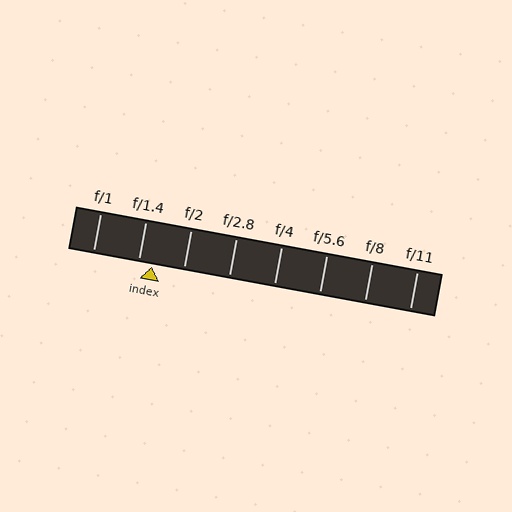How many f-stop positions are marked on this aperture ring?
There are 8 f-stop positions marked.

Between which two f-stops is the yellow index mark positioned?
The index mark is between f/1.4 and f/2.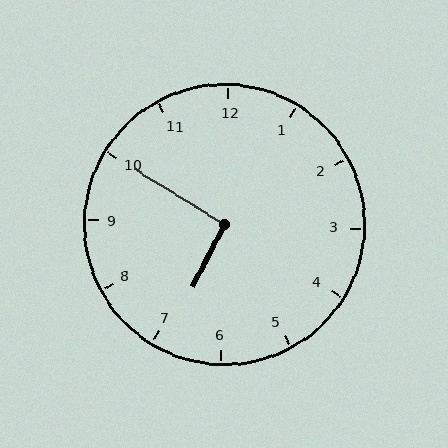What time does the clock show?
6:50.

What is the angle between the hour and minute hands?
Approximately 95 degrees.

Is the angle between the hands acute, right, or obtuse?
It is right.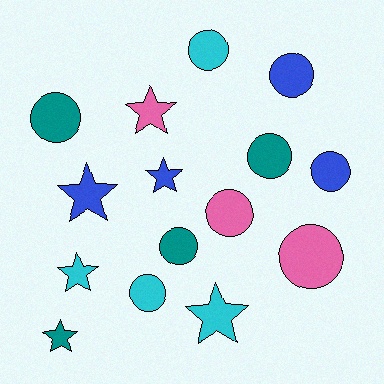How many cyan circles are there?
There are 2 cyan circles.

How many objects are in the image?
There are 15 objects.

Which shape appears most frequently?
Circle, with 9 objects.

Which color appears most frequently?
Teal, with 4 objects.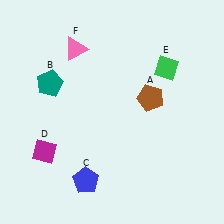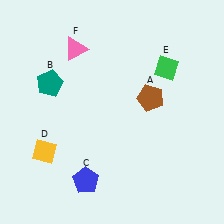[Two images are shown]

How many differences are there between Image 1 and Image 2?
There is 1 difference between the two images.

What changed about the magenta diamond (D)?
In Image 1, D is magenta. In Image 2, it changed to yellow.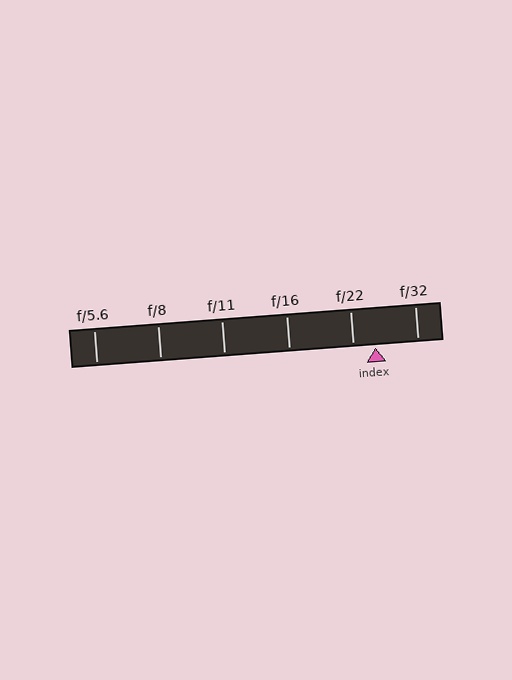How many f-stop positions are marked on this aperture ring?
There are 6 f-stop positions marked.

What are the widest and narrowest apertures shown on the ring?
The widest aperture shown is f/5.6 and the narrowest is f/32.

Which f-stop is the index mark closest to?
The index mark is closest to f/22.